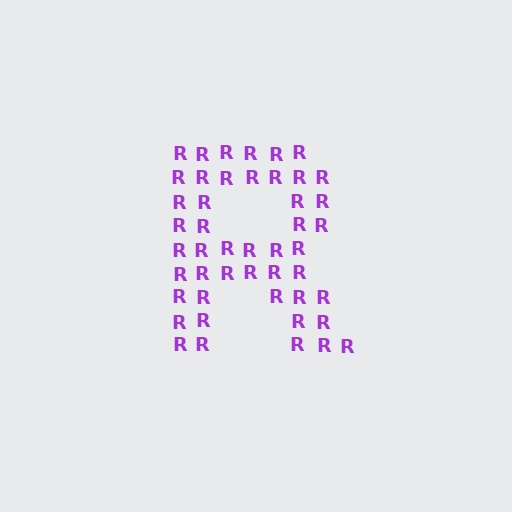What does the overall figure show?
The overall figure shows the letter R.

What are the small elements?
The small elements are letter R's.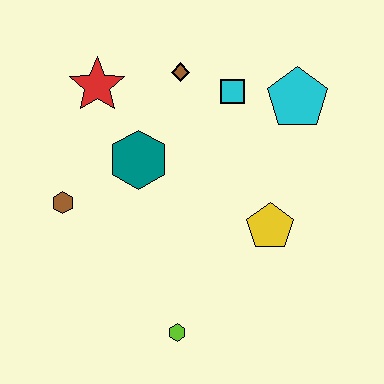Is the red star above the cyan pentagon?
Yes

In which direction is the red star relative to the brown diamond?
The red star is to the left of the brown diamond.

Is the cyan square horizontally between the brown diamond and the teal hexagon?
No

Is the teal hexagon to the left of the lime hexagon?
Yes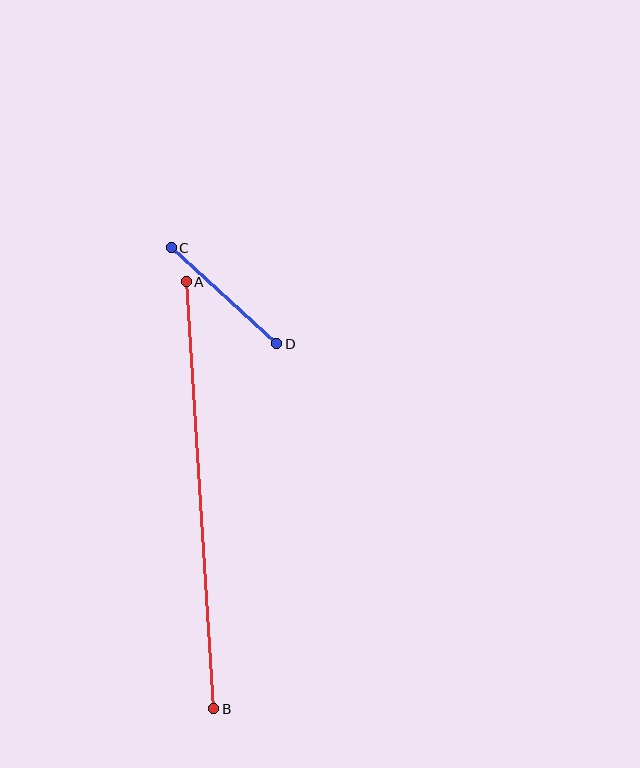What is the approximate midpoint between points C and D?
The midpoint is at approximately (224, 296) pixels.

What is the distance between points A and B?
The distance is approximately 428 pixels.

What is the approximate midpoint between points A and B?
The midpoint is at approximately (200, 495) pixels.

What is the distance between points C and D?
The distance is approximately 143 pixels.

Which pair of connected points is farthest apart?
Points A and B are farthest apart.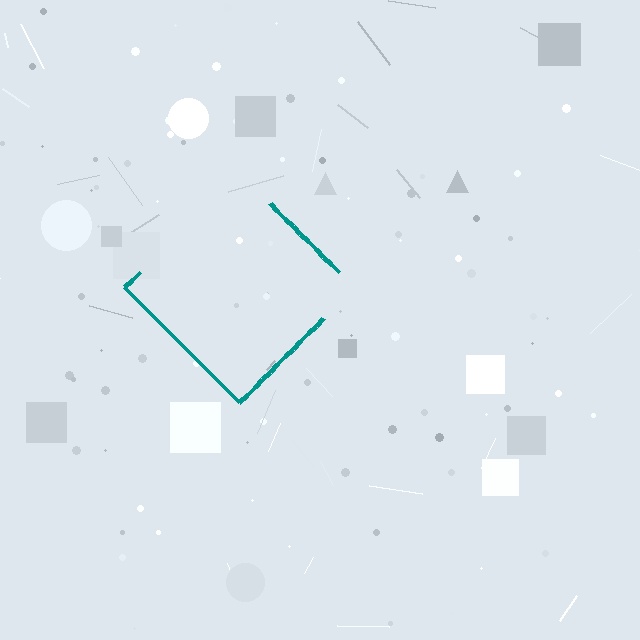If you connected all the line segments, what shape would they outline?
They would outline a diamond.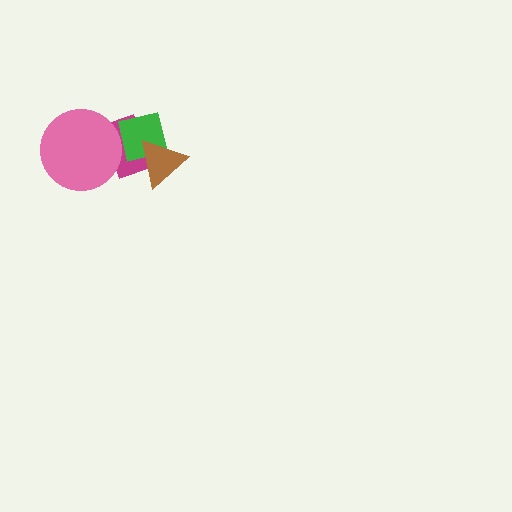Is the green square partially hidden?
Yes, it is partially covered by another shape.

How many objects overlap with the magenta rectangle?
3 objects overlap with the magenta rectangle.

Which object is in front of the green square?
The brown triangle is in front of the green square.